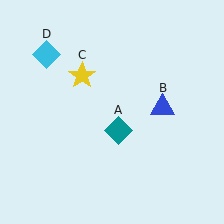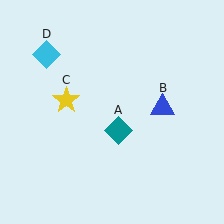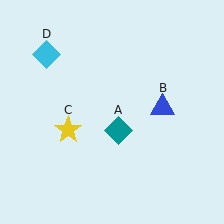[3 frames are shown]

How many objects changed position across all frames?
1 object changed position: yellow star (object C).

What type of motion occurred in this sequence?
The yellow star (object C) rotated counterclockwise around the center of the scene.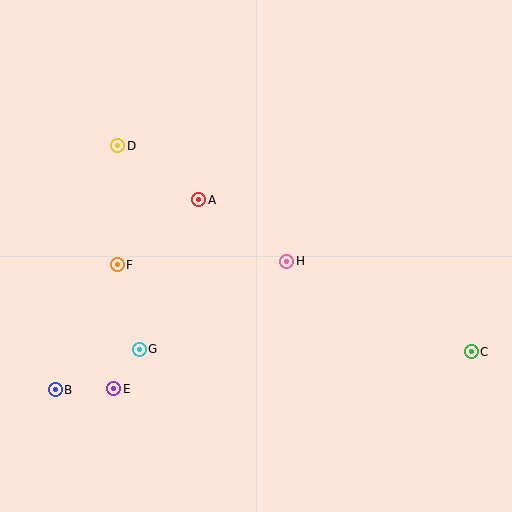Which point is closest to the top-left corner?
Point D is closest to the top-left corner.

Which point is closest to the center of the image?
Point H at (287, 261) is closest to the center.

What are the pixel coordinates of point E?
Point E is at (114, 389).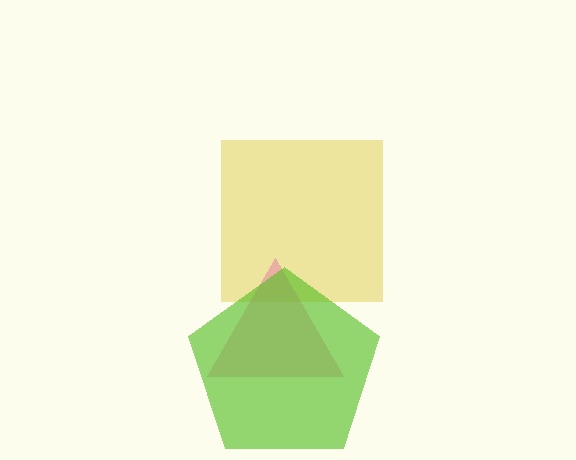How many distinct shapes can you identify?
There are 3 distinct shapes: a yellow square, a pink triangle, a lime pentagon.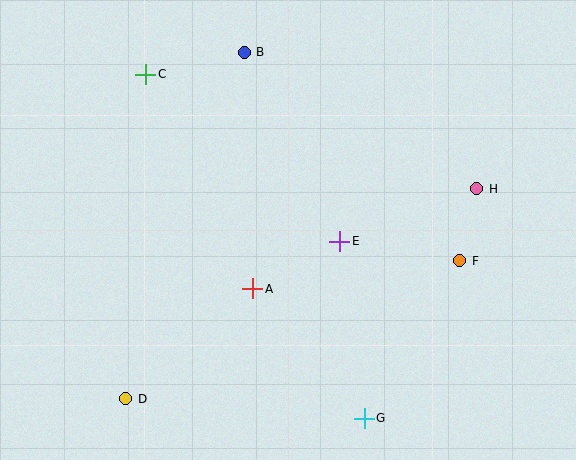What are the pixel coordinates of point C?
Point C is at (146, 74).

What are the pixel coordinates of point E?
Point E is at (339, 241).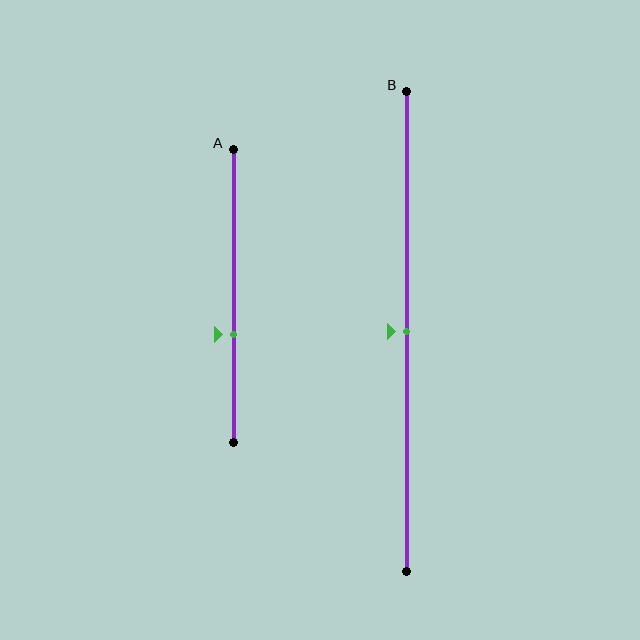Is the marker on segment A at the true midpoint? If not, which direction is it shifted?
No, the marker on segment A is shifted downward by about 13% of the segment length.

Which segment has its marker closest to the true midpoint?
Segment B has its marker closest to the true midpoint.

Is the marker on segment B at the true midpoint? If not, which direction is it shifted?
Yes, the marker on segment B is at the true midpoint.